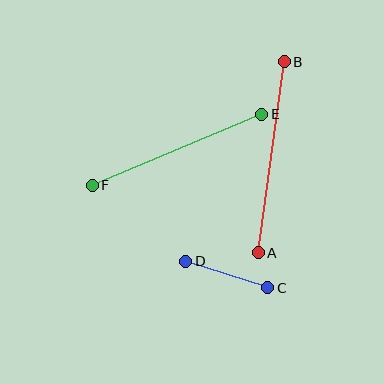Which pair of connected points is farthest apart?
Points A and B are farthest apart.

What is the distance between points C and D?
The distance is approximately 86 pixels.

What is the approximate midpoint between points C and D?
The midpoint is at approximately (227, 275) pixels.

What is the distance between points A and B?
The distance is approximately 193 pixels.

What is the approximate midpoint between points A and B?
The midpoint is at approximately (271, 157) pixels.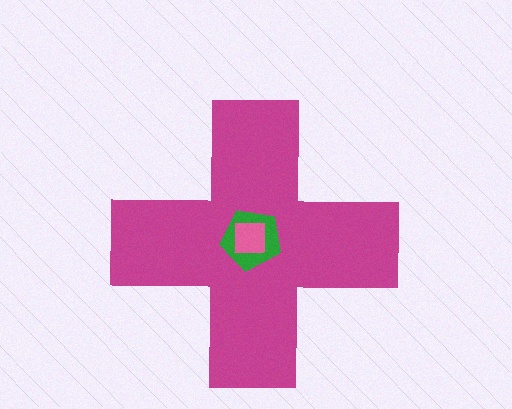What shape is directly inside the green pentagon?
The pink square.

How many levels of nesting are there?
3.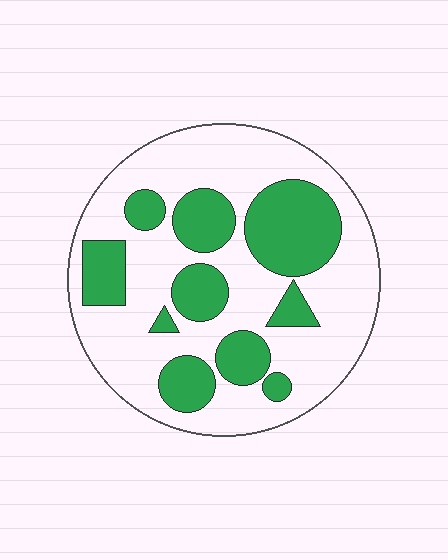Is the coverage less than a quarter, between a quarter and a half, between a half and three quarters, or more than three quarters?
Between a quarter and a half.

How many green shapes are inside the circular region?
10.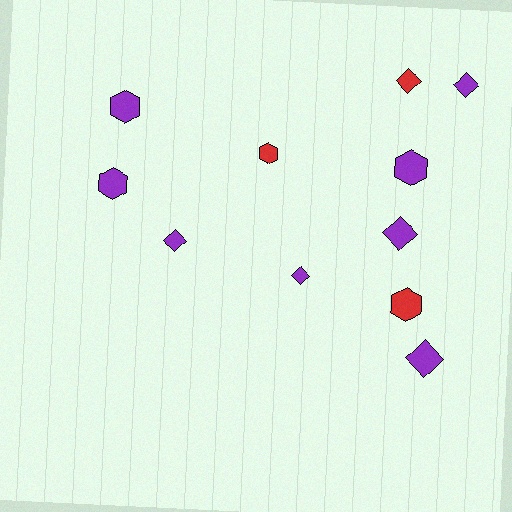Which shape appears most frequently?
Diamond, with 6 objects.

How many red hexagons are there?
There are 2 red hexagons.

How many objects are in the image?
There are 11 objects.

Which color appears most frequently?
Purple, with 8 objects.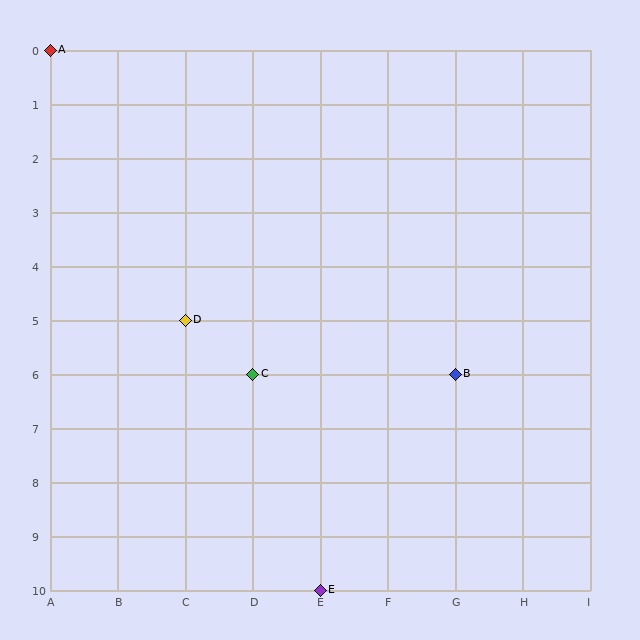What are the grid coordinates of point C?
Point C is at grid coordinates (D, 6).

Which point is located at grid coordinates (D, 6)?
Point C is at (D, 6).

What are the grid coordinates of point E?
Point E is at grid coordinates (E, 10).